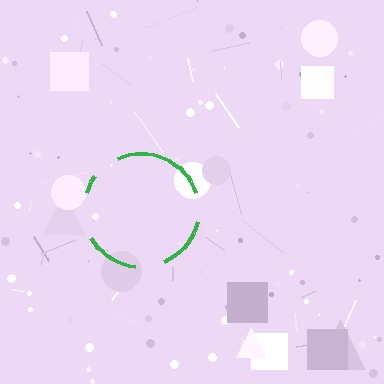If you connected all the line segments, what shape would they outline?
They would outline a circle.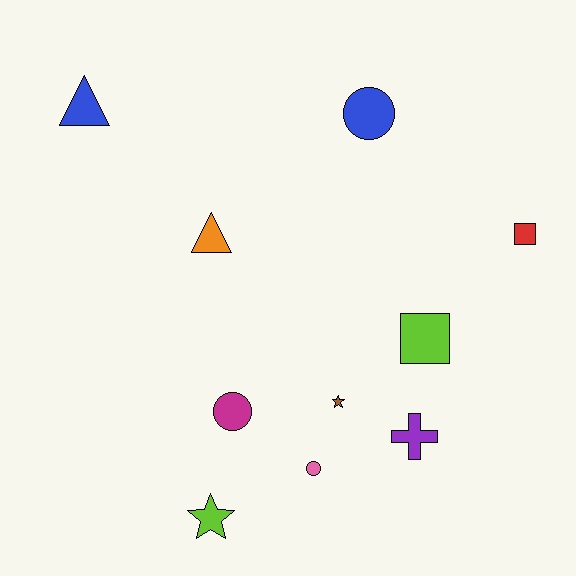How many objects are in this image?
There are 10 objects.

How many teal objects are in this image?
There are no teal objects.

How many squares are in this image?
There are 2 squares.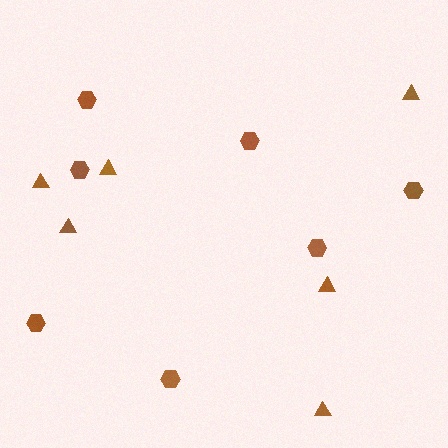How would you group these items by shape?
There are 2 groups: one group of hexagons (7) and one group of triangles (6).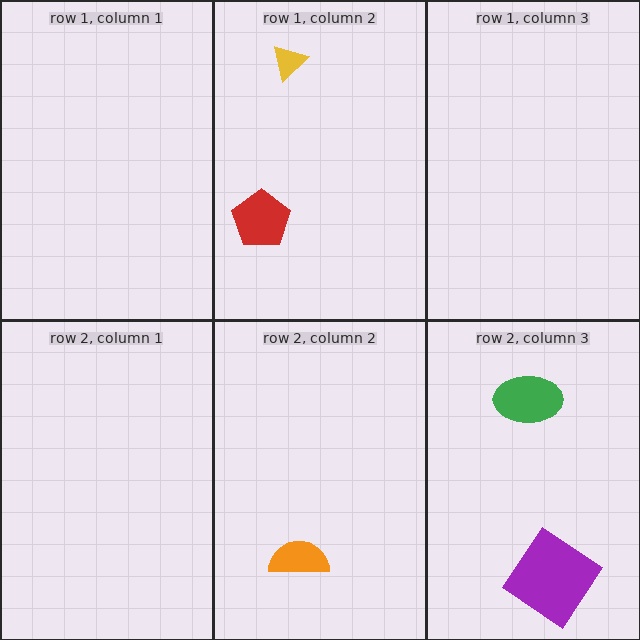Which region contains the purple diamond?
The row 2, column 3 region.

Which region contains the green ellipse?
The row 2, column 3 region.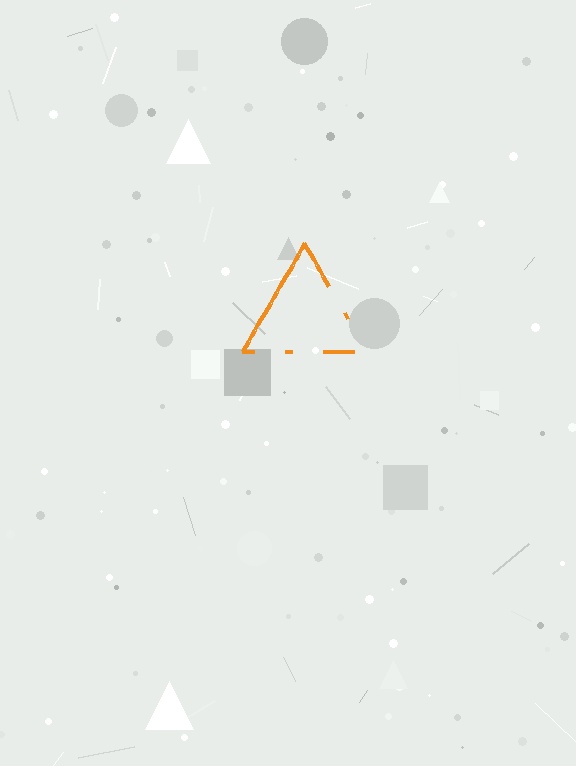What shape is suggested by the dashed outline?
The dashed outline suggests a triangle.